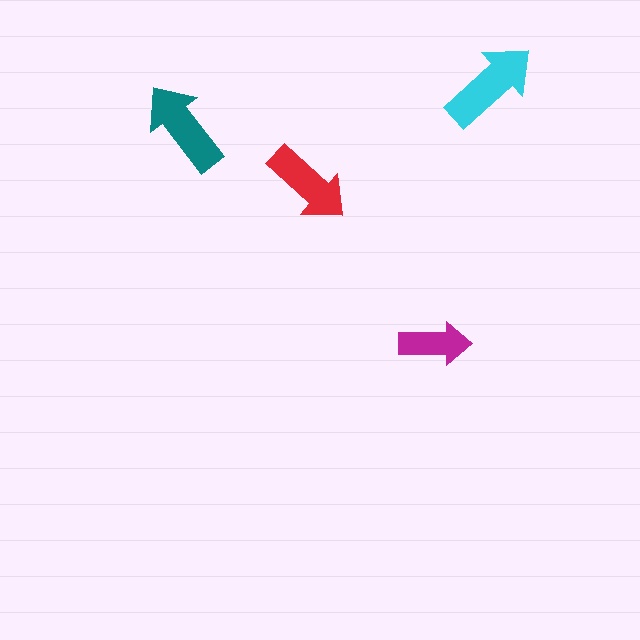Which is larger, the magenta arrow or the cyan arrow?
The cyan one.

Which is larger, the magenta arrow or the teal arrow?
The teal one.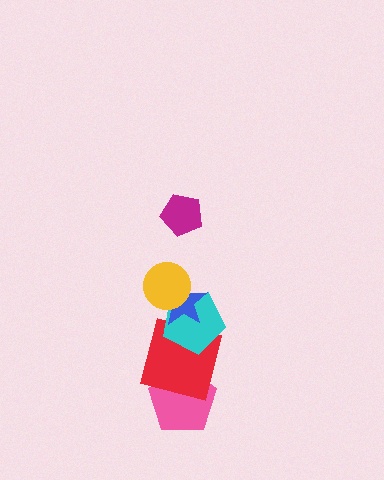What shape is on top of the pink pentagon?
The red square is on top of the pink pentagon.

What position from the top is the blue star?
The blue star is 3rd from the top.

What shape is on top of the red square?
The cyan pentagon is on top of the red square.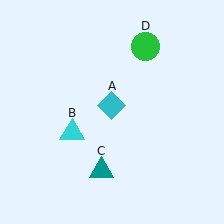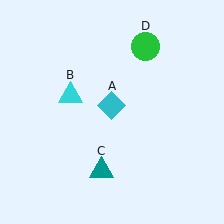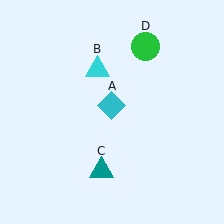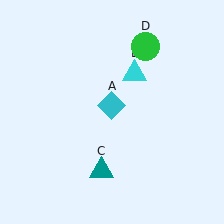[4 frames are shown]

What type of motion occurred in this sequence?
The cyan triangle (object B) rotated clockwise around the center of the scene.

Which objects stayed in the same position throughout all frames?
Cyan diamond (object A) and teal triangle (object C) and green circle (object D) remained stationary.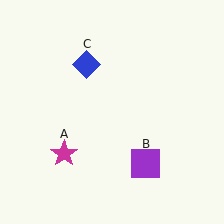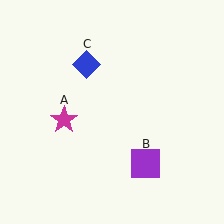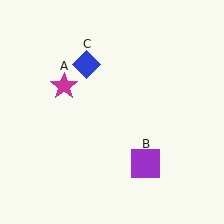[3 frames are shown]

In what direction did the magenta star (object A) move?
The magenta star (object A) moved up.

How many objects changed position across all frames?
1 object changed position: magenta star (object A).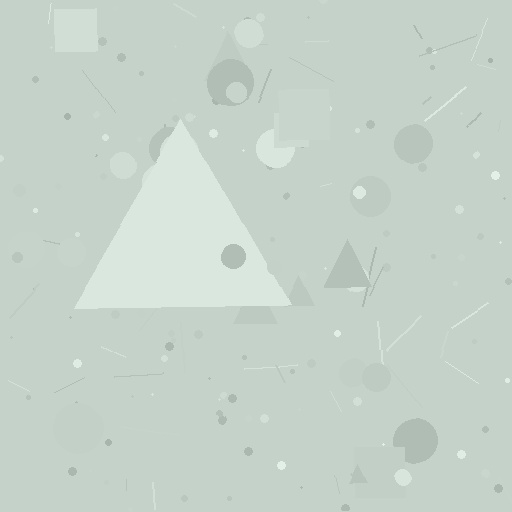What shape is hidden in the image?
A triangle is hidden in the image.